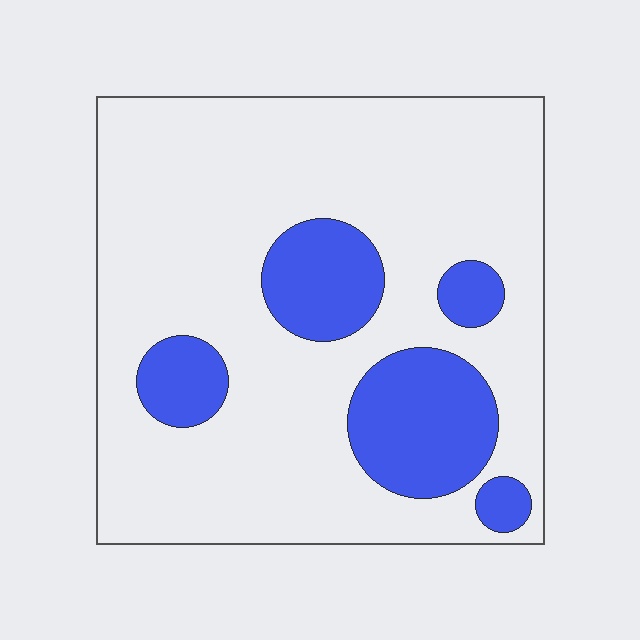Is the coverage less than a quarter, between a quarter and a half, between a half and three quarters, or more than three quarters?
Less than a quarter.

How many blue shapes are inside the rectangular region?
5.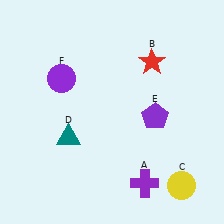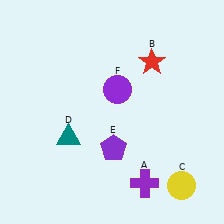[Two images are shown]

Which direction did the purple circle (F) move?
The purple circle (F) moved right.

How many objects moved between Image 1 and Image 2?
2 objects moved between the two images.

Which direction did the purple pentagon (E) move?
The purple pentagon (E) moved left.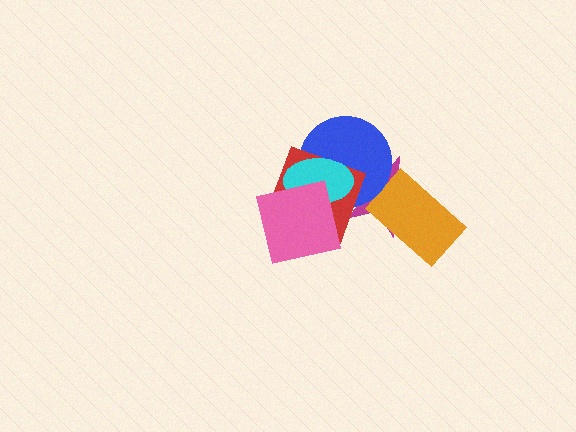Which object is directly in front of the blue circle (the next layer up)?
The red square is directly in front of the blue circle.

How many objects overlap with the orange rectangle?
1 object overlaps with the orange rectangle.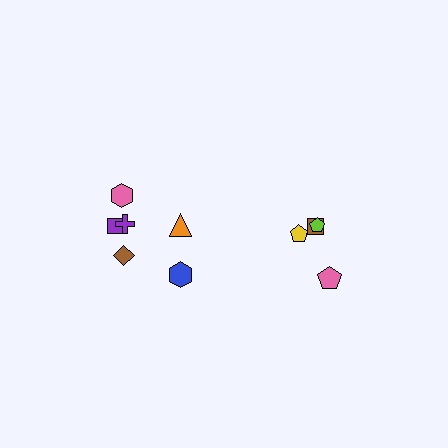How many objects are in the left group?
There are 6 objects.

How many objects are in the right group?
There are 4 objects.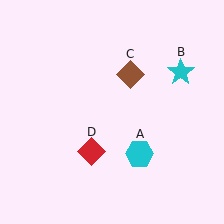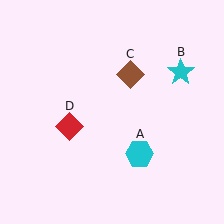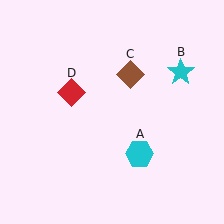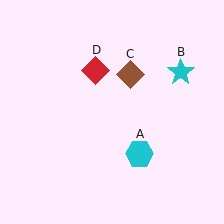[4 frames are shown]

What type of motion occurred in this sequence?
The red diamond (object D) rotated clockwise around the center of the scene.